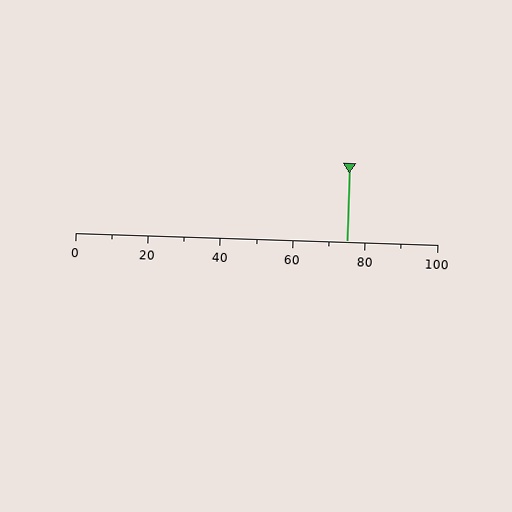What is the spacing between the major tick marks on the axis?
The major ticks are spaced 20 apart.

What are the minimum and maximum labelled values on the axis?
The axis runs from 0 to 100.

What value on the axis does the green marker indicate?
The marker indicates approximately 75.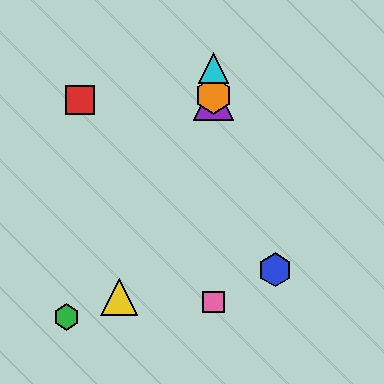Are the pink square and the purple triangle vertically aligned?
Yes, both are at x≈214.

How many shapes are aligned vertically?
4 shapes (the purple triangle, the orange hexagon, the cyan triangle, the pink square) are aligned vertically.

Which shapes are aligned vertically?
The purple triangle, the orange hexagon, the cyan triangle, the pink square are aligned vertically.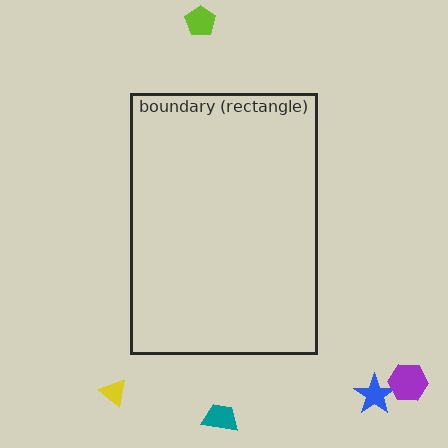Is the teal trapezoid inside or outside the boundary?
Outside.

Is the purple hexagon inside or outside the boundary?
Outside.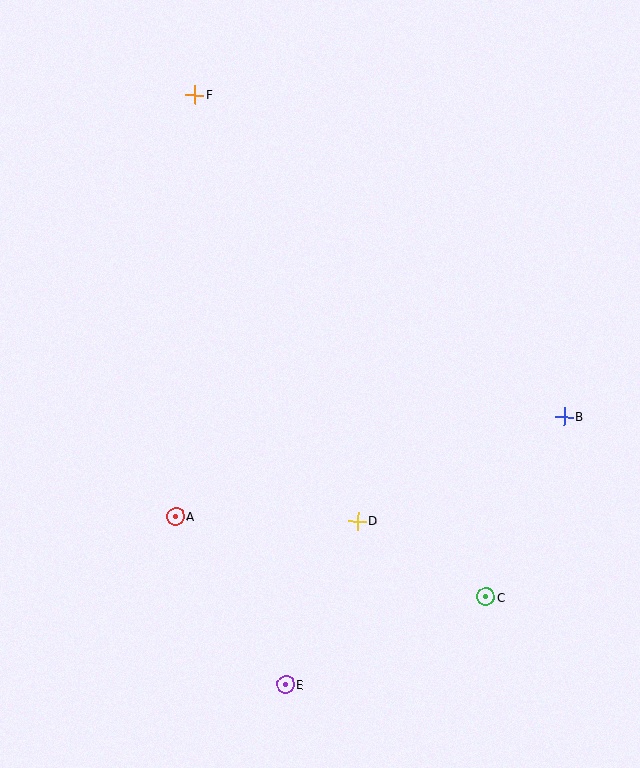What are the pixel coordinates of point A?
Point A is at (175, 516).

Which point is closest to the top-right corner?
Point B is closest to the top-right corner.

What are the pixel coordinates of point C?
Point C is at (486, 597).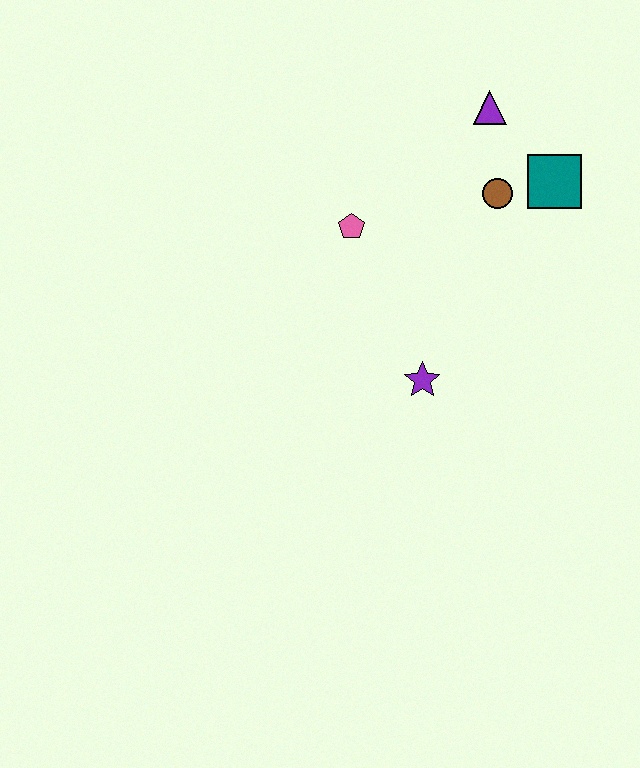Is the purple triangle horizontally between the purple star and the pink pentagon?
No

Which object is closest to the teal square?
The brown circle is closest to the teal square.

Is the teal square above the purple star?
Yes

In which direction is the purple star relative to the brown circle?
The purple star is below the brown circle.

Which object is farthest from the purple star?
The purple triangle is farthest from the purple star.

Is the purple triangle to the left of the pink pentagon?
No